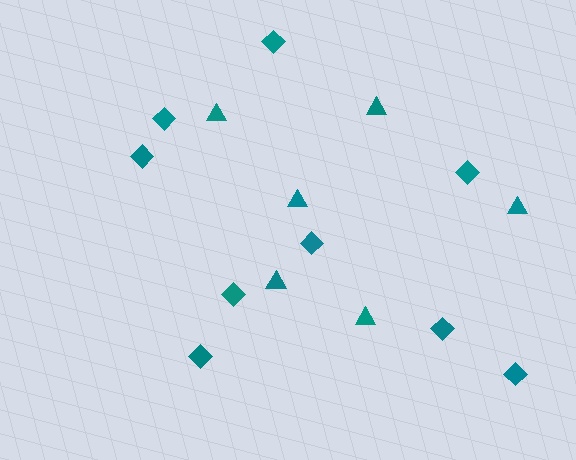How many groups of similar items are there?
There are 2 groups: one group of triangles (6) and one group of diamonds (9).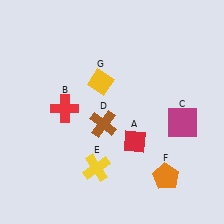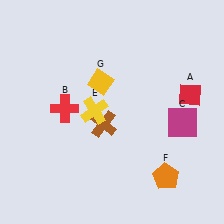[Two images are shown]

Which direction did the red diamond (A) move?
The red diamond (A) moved right.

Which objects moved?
The objects that moved are: the red diamond (A), the yellow cross (E).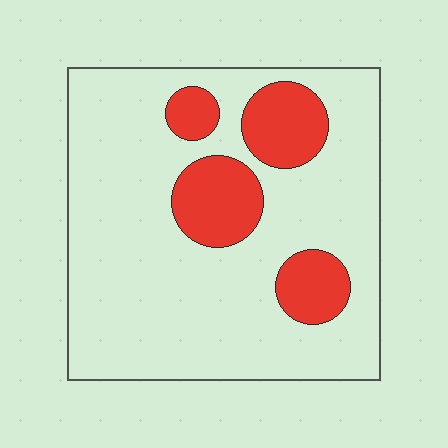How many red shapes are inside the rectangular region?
4.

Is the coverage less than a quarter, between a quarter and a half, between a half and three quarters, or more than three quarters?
Less than a quarter.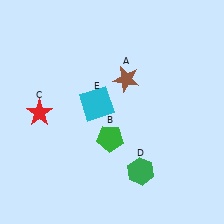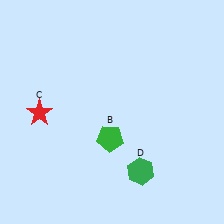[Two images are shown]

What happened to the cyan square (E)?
The cyan square (E) was removed in Image 2. It was in the top-left area of Image 1.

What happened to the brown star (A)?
The brown star (A) was removed in Image 2. It was in the top-right area of Image 1.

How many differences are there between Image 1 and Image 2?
There are 2 differences between the two images.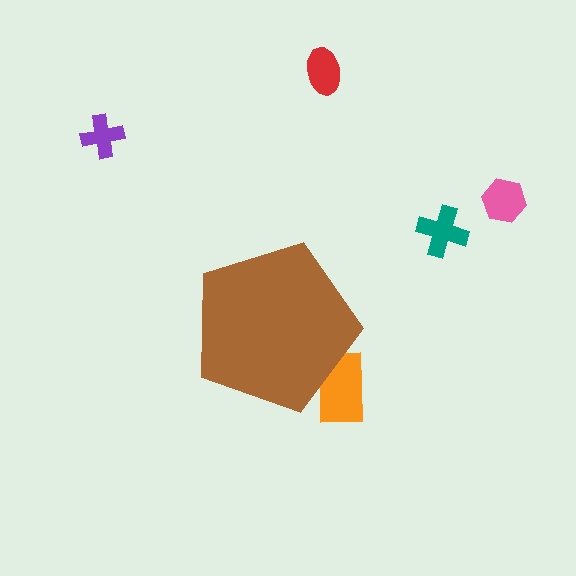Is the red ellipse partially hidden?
No, the red ellipse is fully visible.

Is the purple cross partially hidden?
No, the purple cross is fully visible.